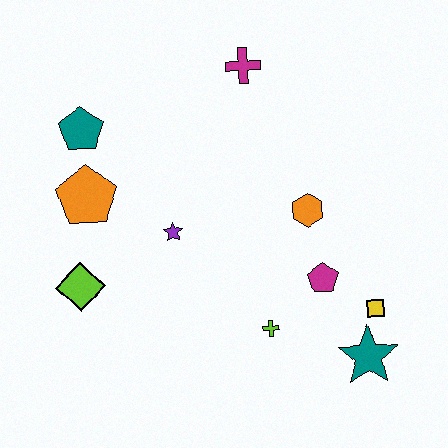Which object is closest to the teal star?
The yellow square is closest to the teal star.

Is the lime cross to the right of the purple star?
Yes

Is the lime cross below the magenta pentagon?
Yes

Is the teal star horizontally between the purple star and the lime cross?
No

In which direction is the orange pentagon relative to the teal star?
The orange pentagon is to the left of the teal star.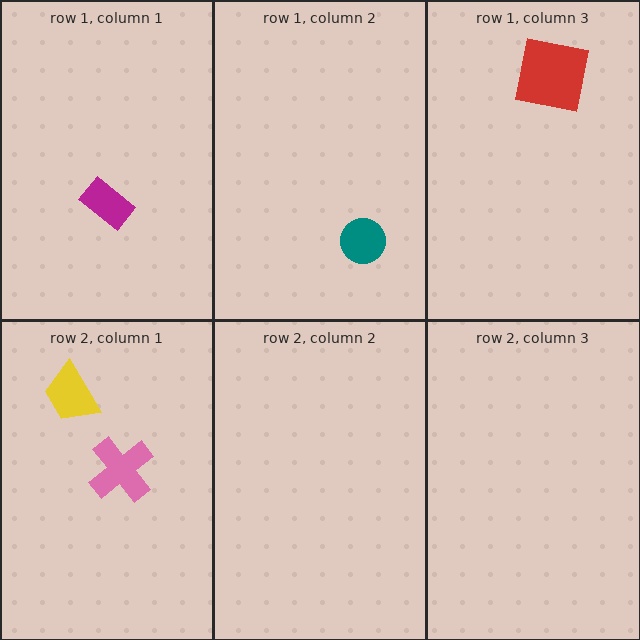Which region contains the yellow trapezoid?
The row 2, column 1 region.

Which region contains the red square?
The row 1, column 3 region.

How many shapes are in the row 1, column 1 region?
1.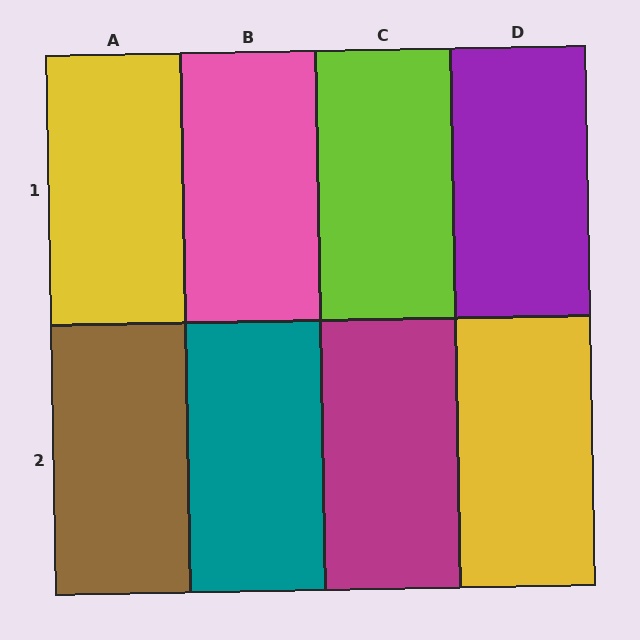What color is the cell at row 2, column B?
Teal.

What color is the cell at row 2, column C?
Magenta.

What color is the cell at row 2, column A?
Brown.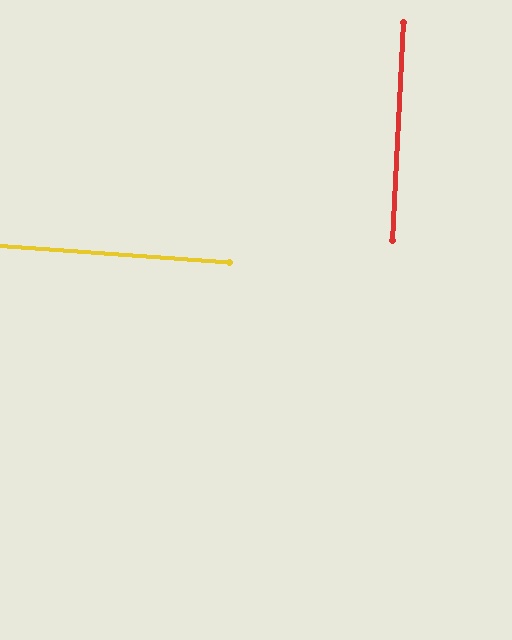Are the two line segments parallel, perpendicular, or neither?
Perpendicular — they meet at approximately 89°.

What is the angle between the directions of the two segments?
Approximately 89 degrees.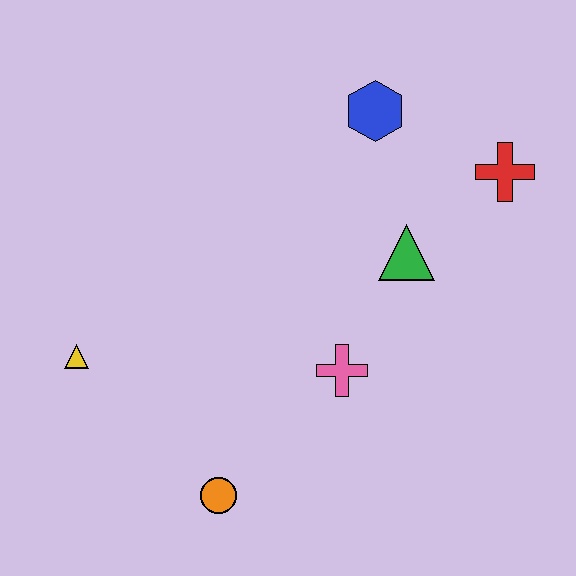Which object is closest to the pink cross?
The green triangle is closest to the pink cross.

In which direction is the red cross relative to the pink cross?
The red cross is above the pink cross.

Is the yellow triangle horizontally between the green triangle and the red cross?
No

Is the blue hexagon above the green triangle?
Yes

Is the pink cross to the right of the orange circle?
Yes